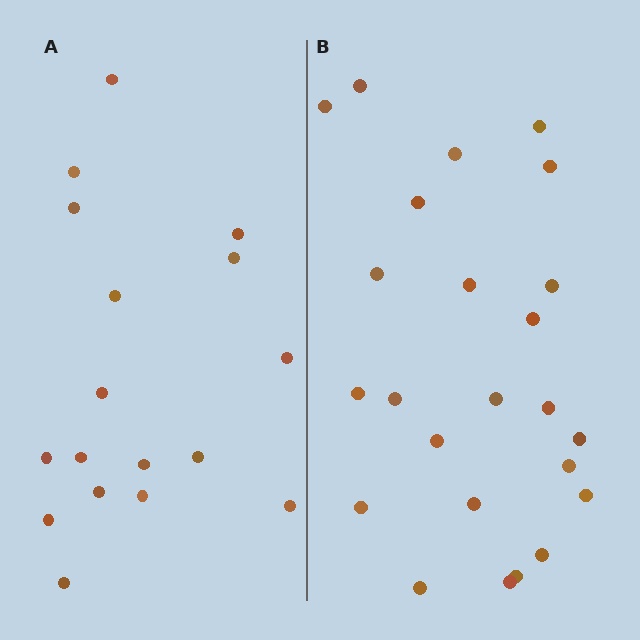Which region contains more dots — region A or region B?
Region B (the right region) has more dots.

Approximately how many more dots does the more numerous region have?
Region B has roughly 8 or so more dots than region A.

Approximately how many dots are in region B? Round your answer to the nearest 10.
About 20 dots. (The exact count is 24, which rounds to 20.)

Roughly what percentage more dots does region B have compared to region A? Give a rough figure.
About 40% more.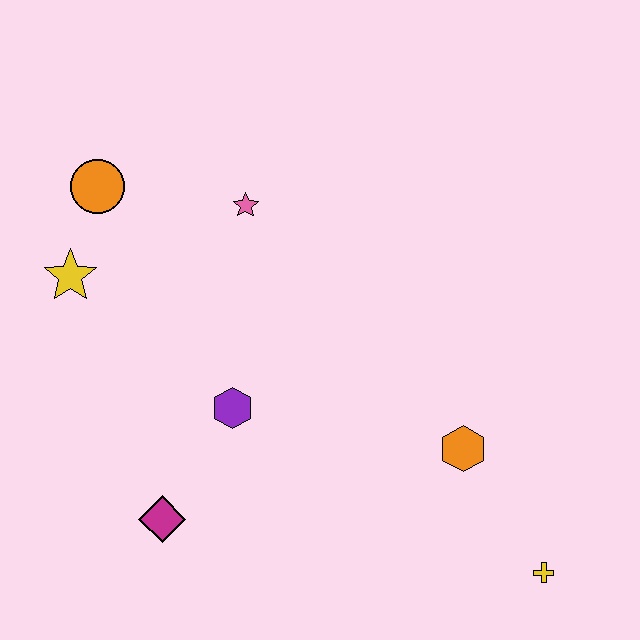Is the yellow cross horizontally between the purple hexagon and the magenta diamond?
No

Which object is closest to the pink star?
The orange circle is closest to the pink star.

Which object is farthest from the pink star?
The yellow cross is farthest from the pink star.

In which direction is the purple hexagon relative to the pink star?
The purple hexagon is below the pink star.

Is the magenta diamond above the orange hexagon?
No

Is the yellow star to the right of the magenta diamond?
No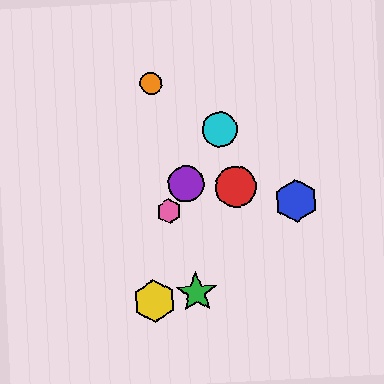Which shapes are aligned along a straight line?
The purple circle, the cyan circle, the pink hexagon are aligned along a straight line.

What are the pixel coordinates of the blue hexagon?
The blue hexagon is at (296, 201).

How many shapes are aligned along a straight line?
3 shapes (the purple circle, the cyan circle, the pink hexagon) are aligned along a straight line.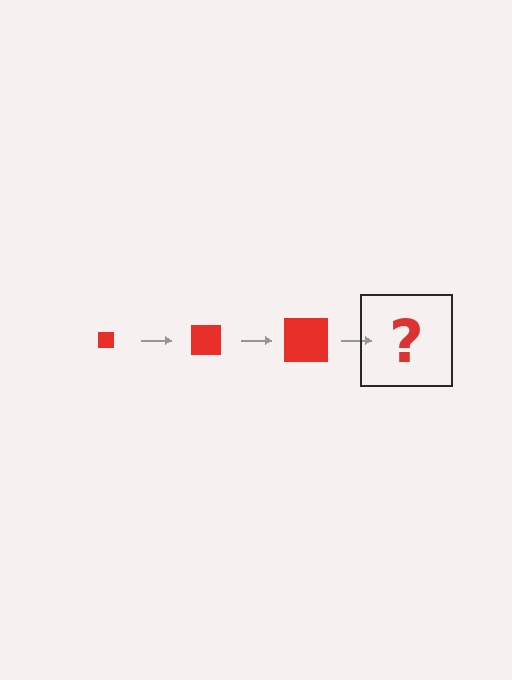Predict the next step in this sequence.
The next step is a red square, larger than the previous one.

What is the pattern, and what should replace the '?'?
The pattern is that the square gets progressively larger each step. The '?' should be a red square, larger than the previous one.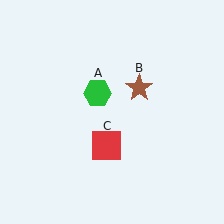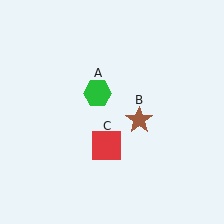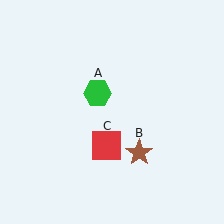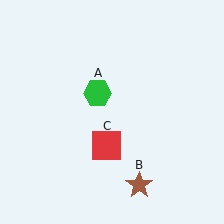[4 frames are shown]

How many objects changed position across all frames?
1 object changed position: brown star (object B).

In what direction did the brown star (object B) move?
The brown star (object B) moved down.